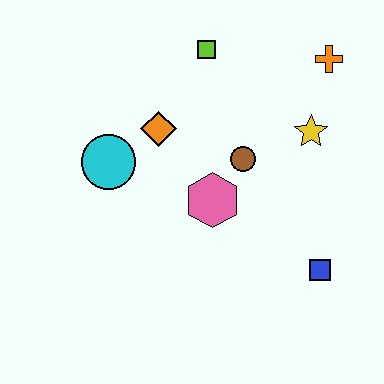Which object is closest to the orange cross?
The yellow star is closest to the orange cross.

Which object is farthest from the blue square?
The lime square is farthest from the blue square.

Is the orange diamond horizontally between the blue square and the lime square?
No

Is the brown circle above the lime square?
No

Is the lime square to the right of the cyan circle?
Yes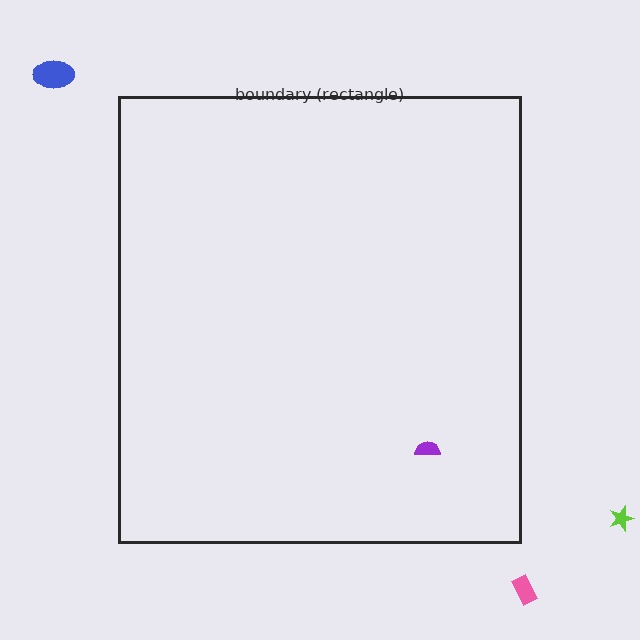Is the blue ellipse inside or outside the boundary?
Outside.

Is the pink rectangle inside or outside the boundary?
Outside.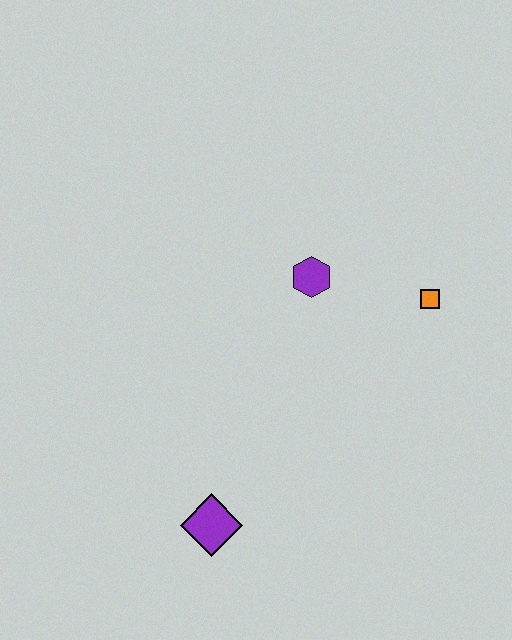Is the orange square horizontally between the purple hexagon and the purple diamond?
No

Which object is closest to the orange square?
The purple hexagon is closest to the orange square.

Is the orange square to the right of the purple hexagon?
Yes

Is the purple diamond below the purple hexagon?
Yes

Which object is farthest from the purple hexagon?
The purple diamond is farthest from the purple hexagon.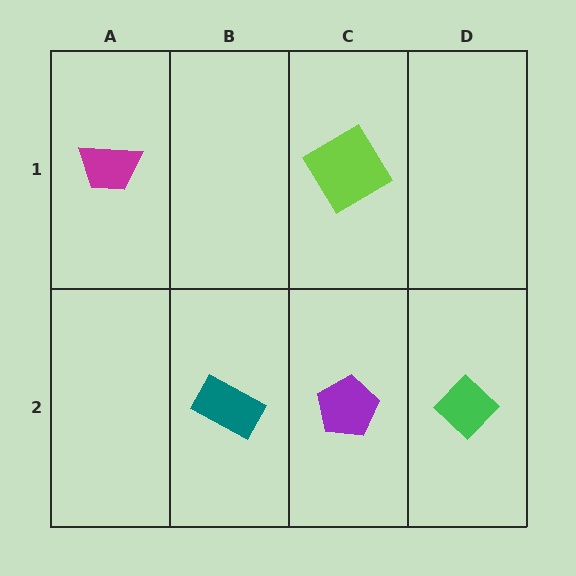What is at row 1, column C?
A lime diamond.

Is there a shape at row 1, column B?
No, that cell is empty.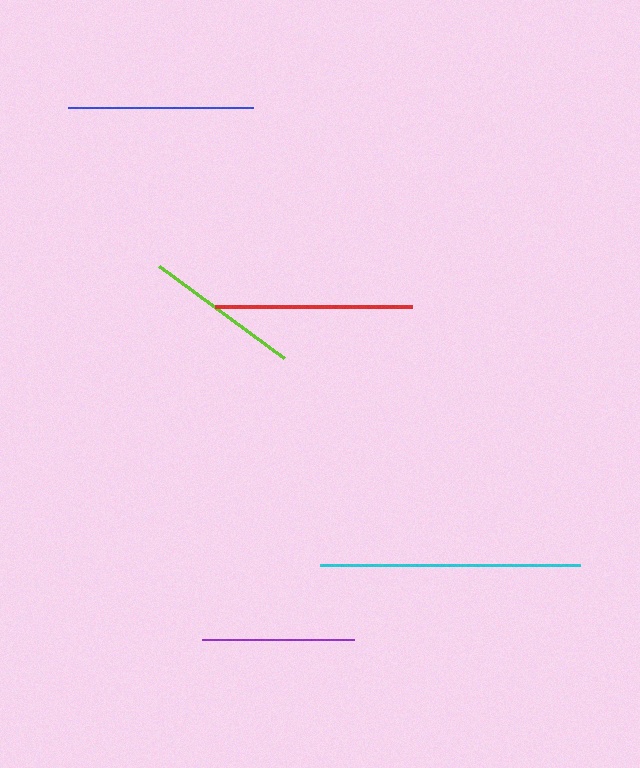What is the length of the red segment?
The red segment is approximately 197 pixels long.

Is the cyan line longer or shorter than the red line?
The cyan line is longer than the red line.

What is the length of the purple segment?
The purple segment is approximately 152 pixels long.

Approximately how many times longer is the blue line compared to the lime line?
The blue line is approximately 1.2 times the length of the lime line.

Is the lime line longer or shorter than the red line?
The red line is longer than the lime line.